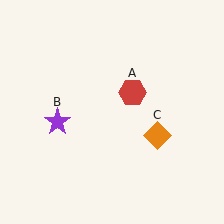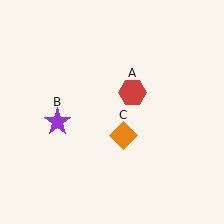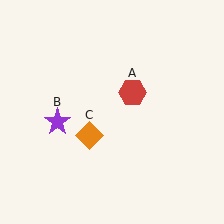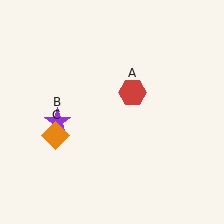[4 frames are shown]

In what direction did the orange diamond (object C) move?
The orange diamond (object C) moved left.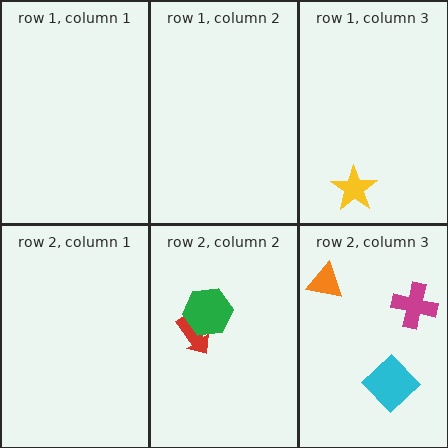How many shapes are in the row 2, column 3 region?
3.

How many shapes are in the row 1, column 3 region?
1.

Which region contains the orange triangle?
The row 2, column 3 region.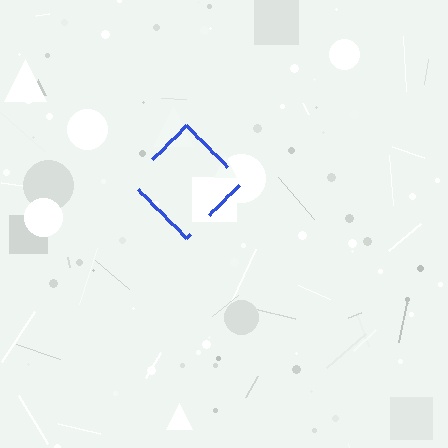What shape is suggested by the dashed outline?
The dashed outline suggests a diamond.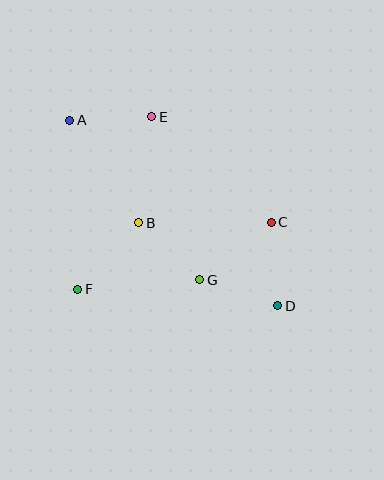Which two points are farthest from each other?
Points A and D are farthest from each other.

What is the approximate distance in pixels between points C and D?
The distance between C and D is approximately 84 pixels.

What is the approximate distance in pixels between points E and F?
The distance between E and F is approximately 187 pixels.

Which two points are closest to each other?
Points D and G are closest to each other.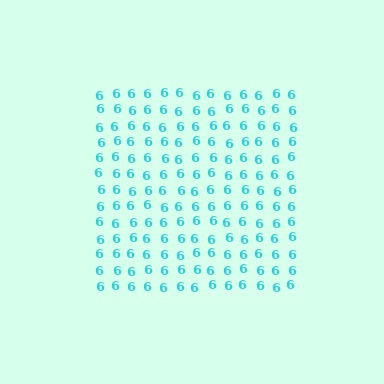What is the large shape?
The large shape is a square.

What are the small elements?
The small elements are digit 6's.